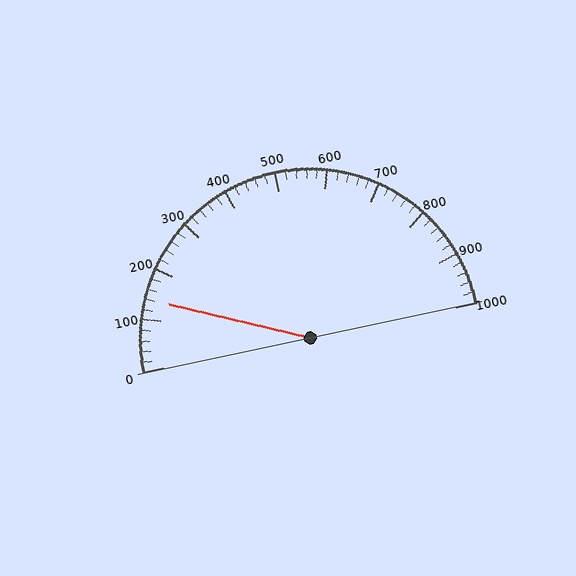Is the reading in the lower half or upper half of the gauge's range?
The reading is in the lower half of the range (0 to 1000).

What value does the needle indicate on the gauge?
The needle indicates approximately 140.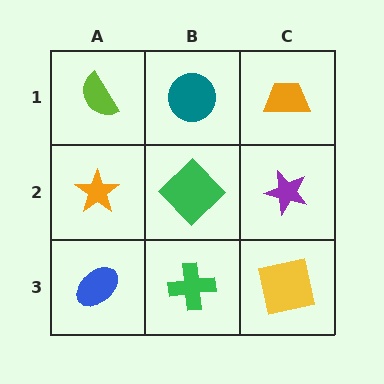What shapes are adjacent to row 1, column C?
A purple star (row 2, column C), a teal circle (row 1, column B).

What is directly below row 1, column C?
A purple star.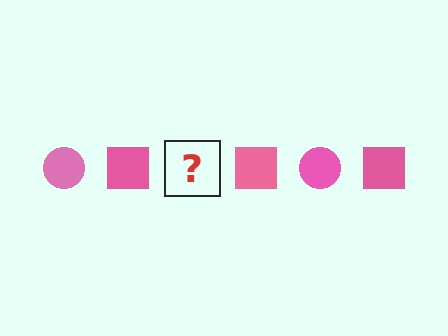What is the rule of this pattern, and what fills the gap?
The rule is that the pattern cycles through circle, square shapes in pink. The gap should be filled with a pink circle.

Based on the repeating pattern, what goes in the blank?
The blank should be a pink circle.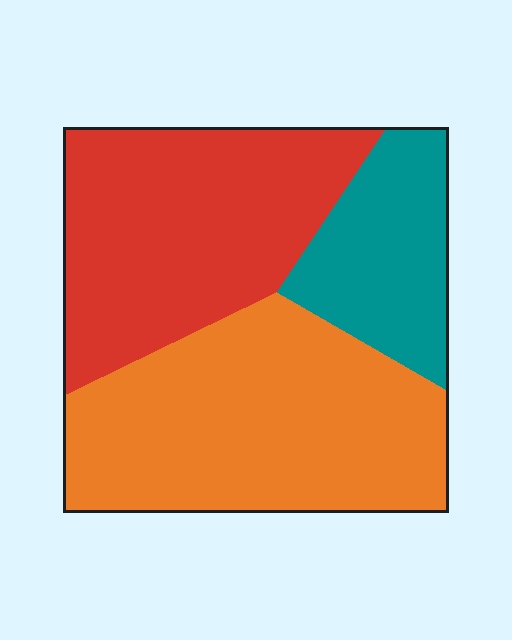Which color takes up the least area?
Teal, at roughly 20%.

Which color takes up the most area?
Orange, at roughly 45%.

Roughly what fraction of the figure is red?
Red covers around 35% of the figure.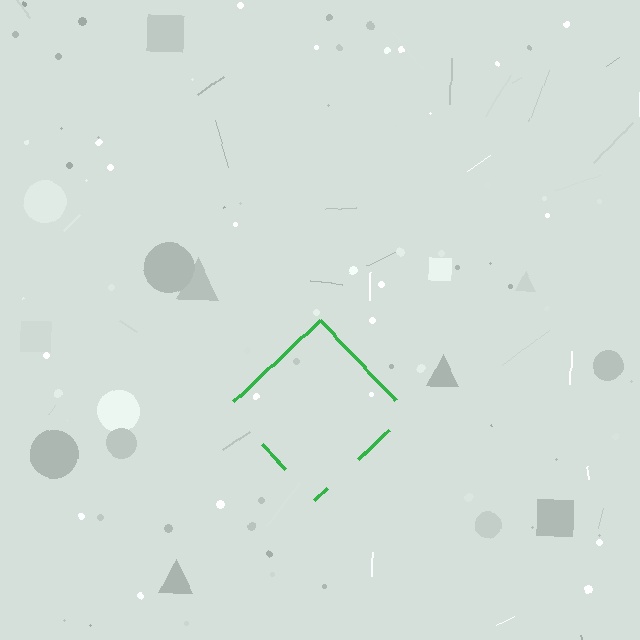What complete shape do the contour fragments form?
The contour fragments form a diamond.